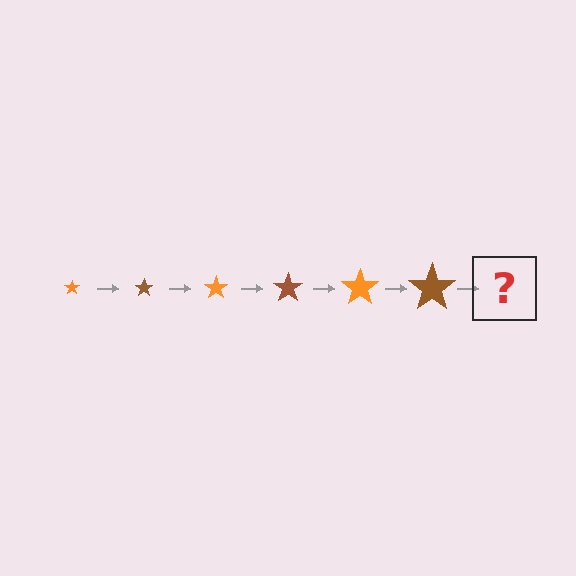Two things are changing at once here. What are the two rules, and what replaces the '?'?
The two rules are that the star grows larger each step and the color cycles through orange and brown. The '?' should be an orange star, larger than the previous one.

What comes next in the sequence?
The next element should be an orange star, larger than the previous one.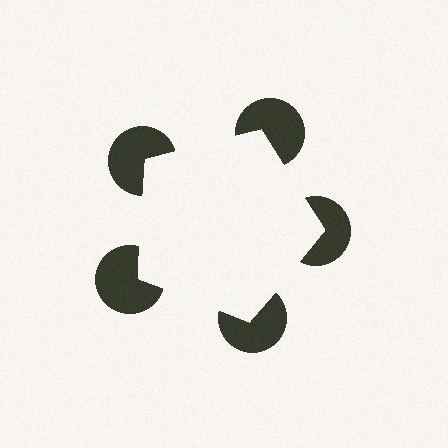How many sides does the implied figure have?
5 sides.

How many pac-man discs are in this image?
There are 5 — one at each vertex of the illusory pentagon.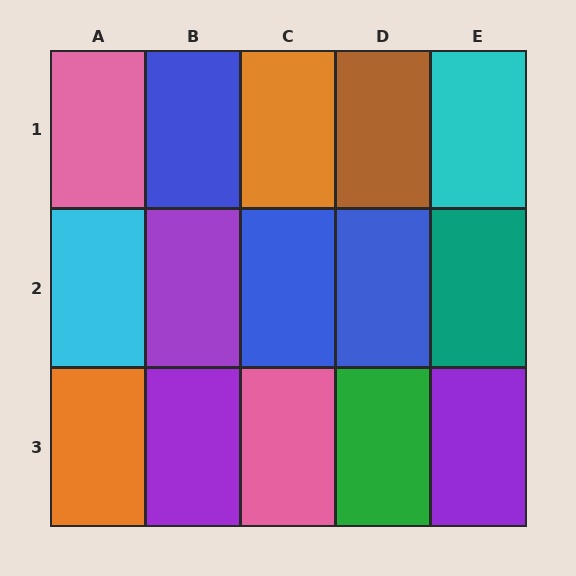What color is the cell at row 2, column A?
Cyan.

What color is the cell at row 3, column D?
Green.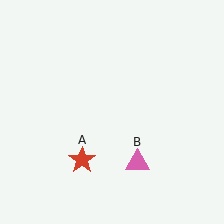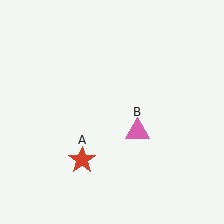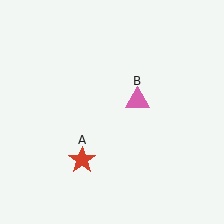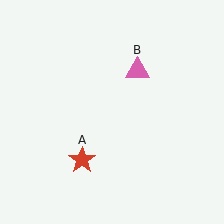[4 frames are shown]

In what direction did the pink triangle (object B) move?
The pink triangle (object B) moved up.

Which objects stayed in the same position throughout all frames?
Red star (object A) remained stationary.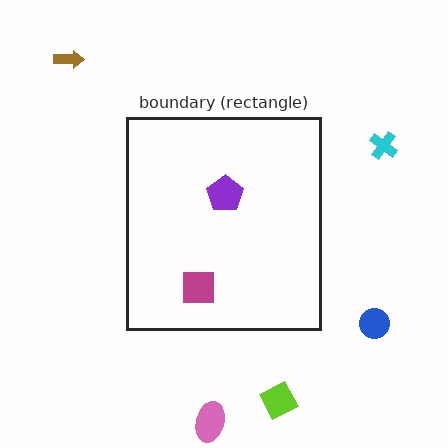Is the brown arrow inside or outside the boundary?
Outside.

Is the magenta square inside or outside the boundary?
Inside.